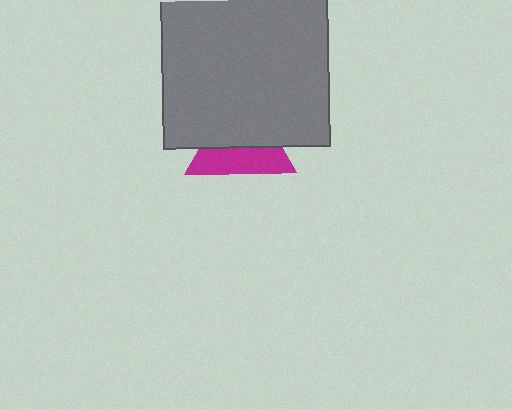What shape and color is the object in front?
The object in front is a gray square.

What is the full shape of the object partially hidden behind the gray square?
The partially hidden object is a magenta triangle.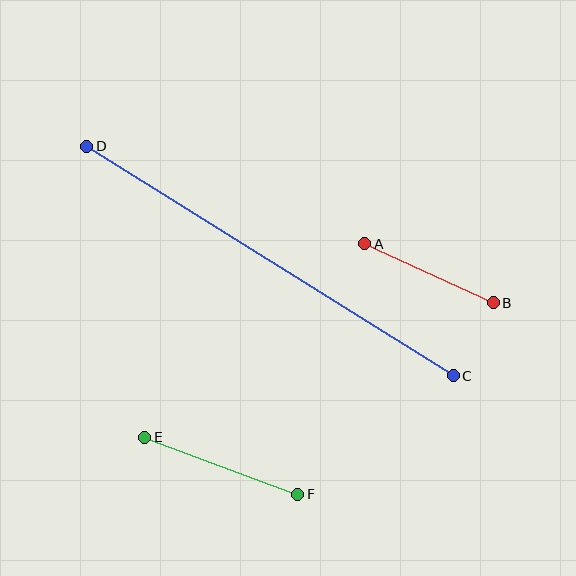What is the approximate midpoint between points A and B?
The midpoint is at approximately (429, 273) pixels.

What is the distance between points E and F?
The distance is approximately 163 pixels.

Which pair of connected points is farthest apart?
Points C and D are farthest apart.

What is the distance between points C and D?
The distance is approximately 432 pixels.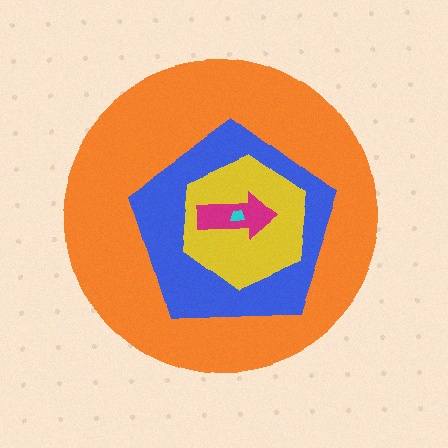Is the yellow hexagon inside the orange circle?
Yes.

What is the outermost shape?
The orange circle.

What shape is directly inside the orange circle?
The blue pentagon.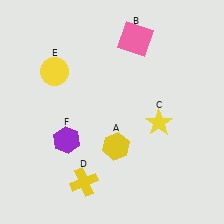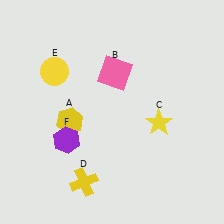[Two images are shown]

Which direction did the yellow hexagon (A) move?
The yellow hexagon (A) moved left.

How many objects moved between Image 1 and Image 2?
2 objects moved between the two images.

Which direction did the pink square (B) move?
The pink square (B) moved down.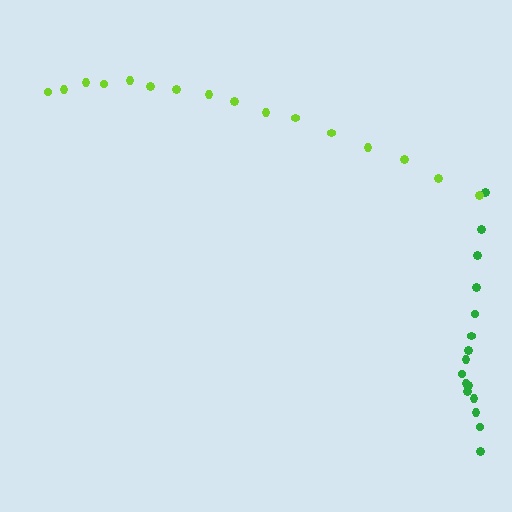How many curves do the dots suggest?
There are 2 distinct paths.